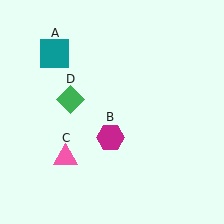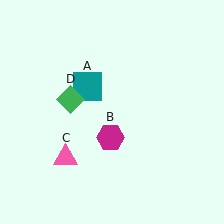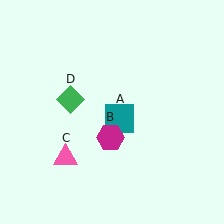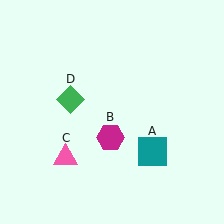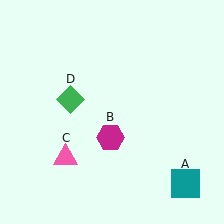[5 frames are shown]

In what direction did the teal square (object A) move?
The teal square (object A) moved down and to the right.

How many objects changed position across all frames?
1 object changed position: teal square (object A).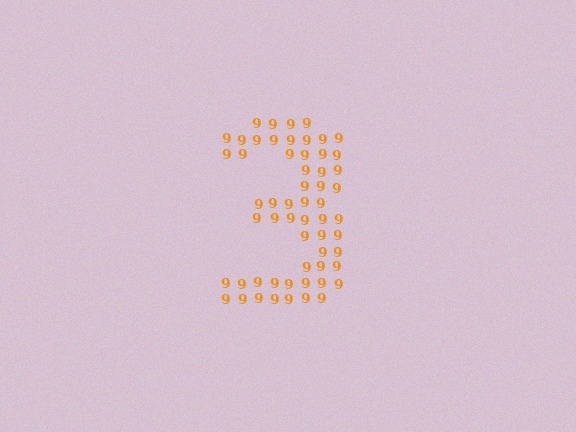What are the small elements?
The small elements are digit 9's.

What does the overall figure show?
The overall figure shows the digit 3.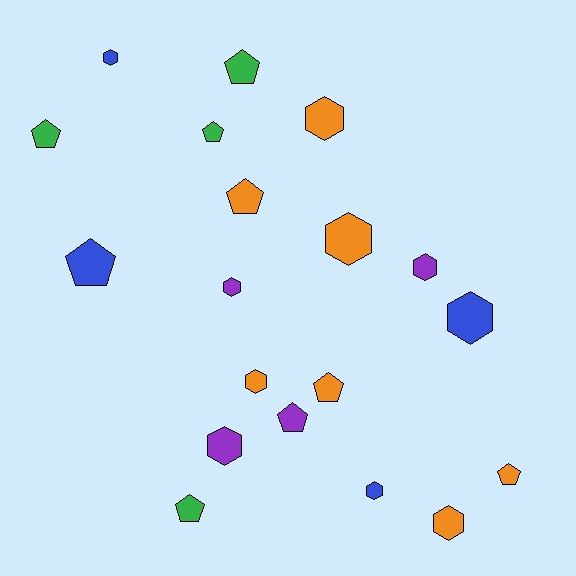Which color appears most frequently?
Orange, with 7 objects.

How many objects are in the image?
There are 19 objects.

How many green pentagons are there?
There are 4 green pentagons.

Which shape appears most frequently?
Hexagon, with 10 objects.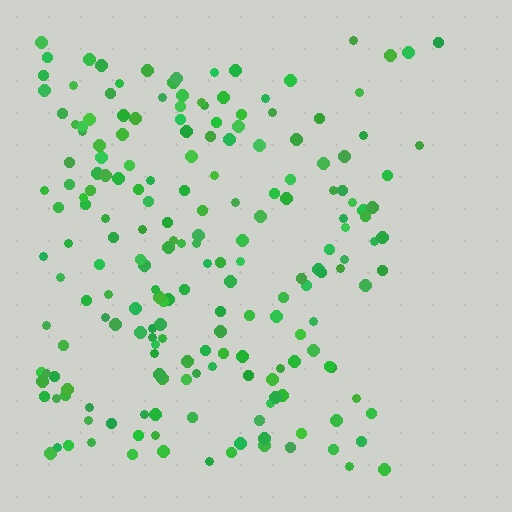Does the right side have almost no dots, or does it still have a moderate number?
Still a moderate number, just noticeably fewer than the left.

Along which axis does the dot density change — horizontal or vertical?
Horizontal.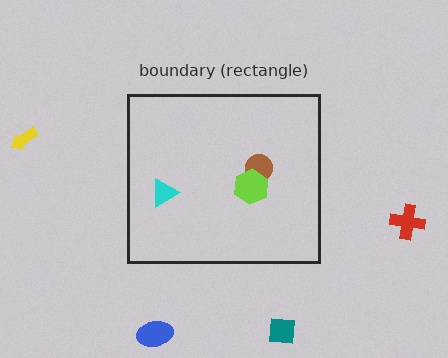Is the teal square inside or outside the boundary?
Outside.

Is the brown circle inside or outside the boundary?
Inside.